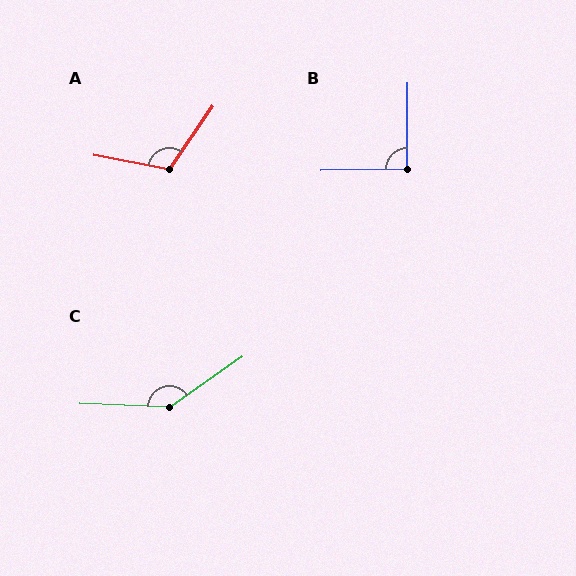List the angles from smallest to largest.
B (91°), A (113°), C (143°).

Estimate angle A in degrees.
Approximately 113 degrees.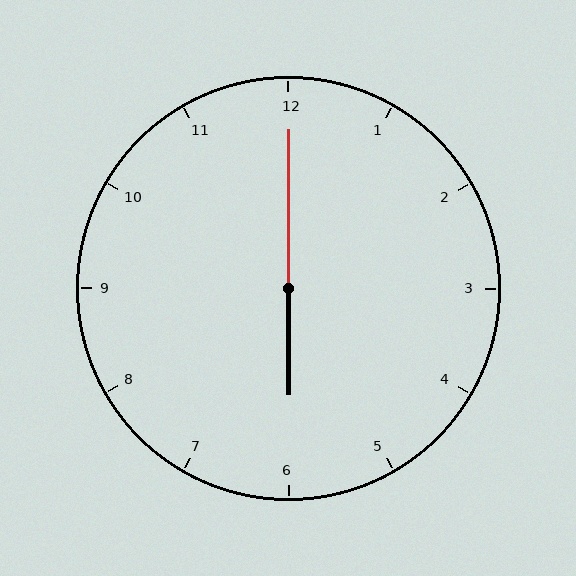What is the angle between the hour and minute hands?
Approximately 180 degrees.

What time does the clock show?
6:00.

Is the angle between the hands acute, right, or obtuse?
It is obtuse.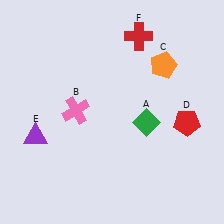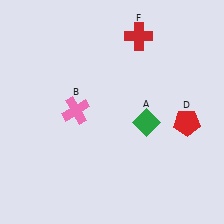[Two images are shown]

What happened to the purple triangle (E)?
The purple triangle (E) was removed in Image 2. It was in the bottom-left area of Image 1.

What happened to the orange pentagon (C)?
The orange pentagon (C) was removed in Image 2. It was in the top-right area of Image 1.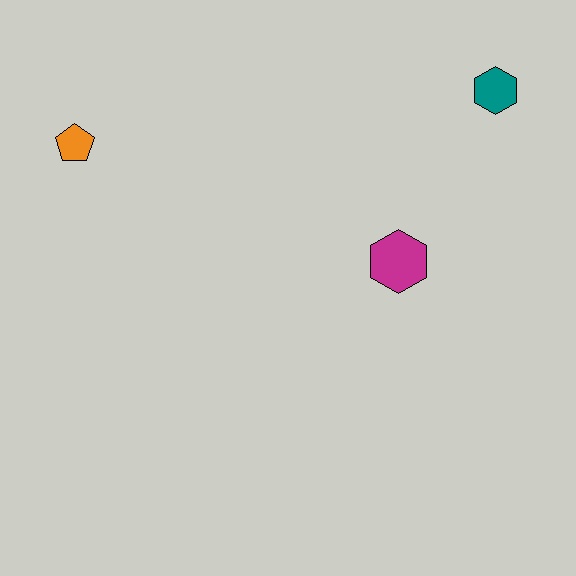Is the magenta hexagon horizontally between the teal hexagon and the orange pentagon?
Yes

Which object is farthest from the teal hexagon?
The orange pentagon is farthest from the teal hexagon.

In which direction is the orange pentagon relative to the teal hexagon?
The orange pentagon is to the left of the teal hexagon.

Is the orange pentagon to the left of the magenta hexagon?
Yes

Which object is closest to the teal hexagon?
The magenta hexagon is closest to the teal hexagon.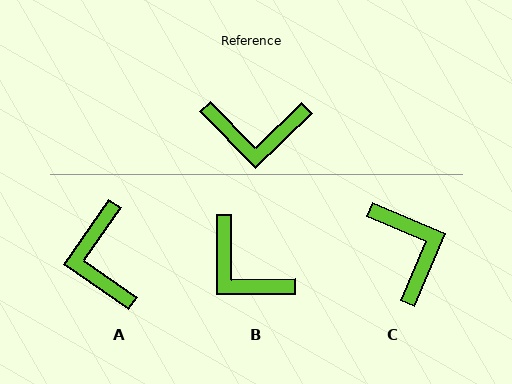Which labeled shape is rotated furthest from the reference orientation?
C, about 113 degrees away.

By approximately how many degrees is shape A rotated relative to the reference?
Approximately 79 degrees clockwise.